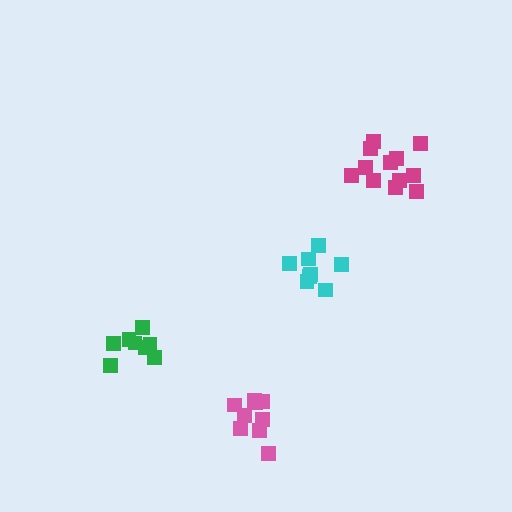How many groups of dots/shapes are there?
There are 4 groups.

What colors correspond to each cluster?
The clusters are colored: cyan, magenta, green, pink.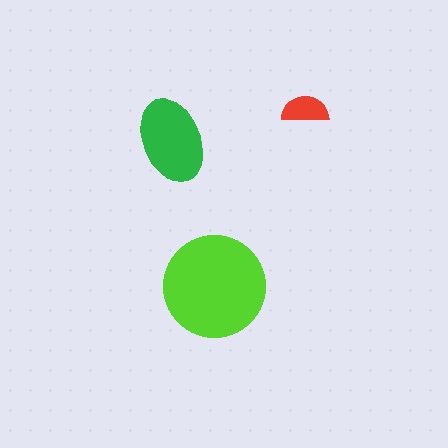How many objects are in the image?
There are 3 objects in the image.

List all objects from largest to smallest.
The lime circle, the green ellipse, the red semicircle.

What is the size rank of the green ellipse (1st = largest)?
2nd.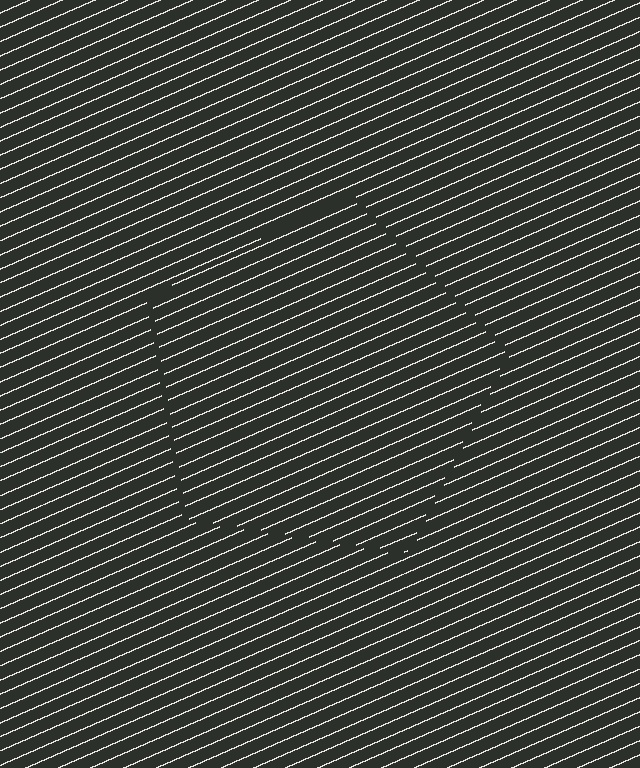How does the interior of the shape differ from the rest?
The interior of the shape contains the same grating, shifted by half a period — the contour is defined by the phase discontinuity where line-ends from the inner and outer gratings abut.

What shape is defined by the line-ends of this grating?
An illusory pentagon. The interior of the shape contains the same grating, shifted by half a period — the contour is defined by the phase discontinuity where line-ends from the inner and outer gratings abut.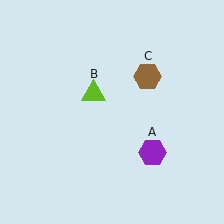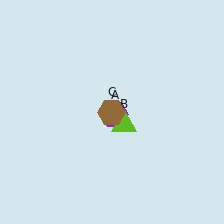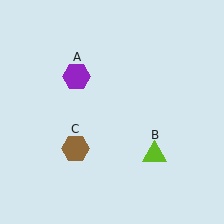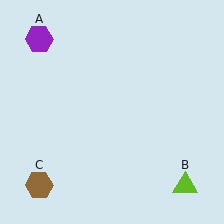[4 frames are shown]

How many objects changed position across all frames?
3 objects changed position: purple hexagon (object A), lime triangle (object B), brown hexagon (object C).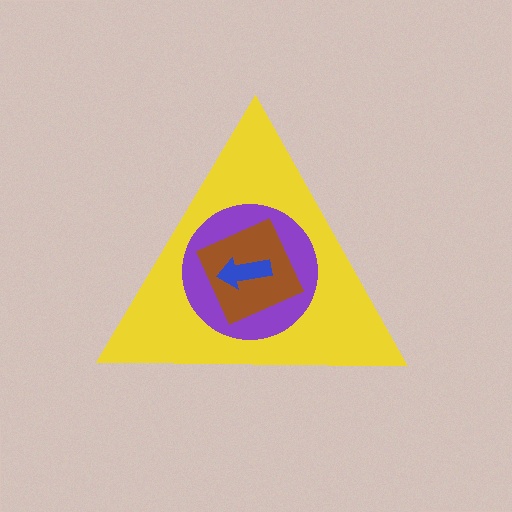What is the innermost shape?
The blue arrow.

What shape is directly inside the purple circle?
The brown diamond.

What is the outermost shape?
The yellow triangle.